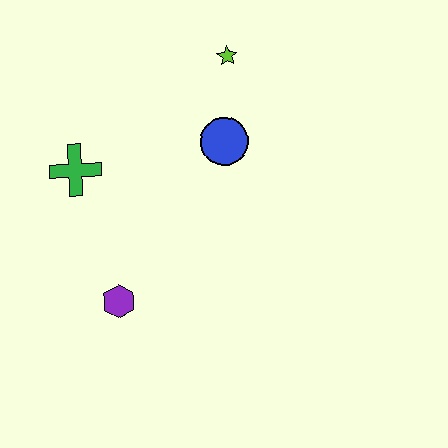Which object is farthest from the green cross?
The lime star is farthest from the green cross.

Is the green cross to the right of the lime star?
No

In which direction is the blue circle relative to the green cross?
The blue circle is to the right of the green cross.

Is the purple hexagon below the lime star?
Yes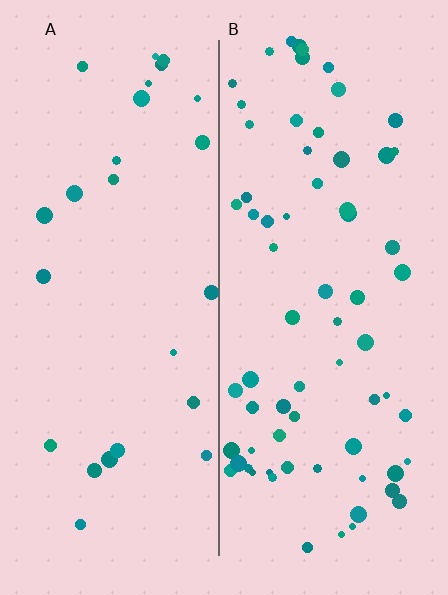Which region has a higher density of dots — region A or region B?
B (the right).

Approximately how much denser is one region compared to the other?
Approximately 2.7× — region B over region A.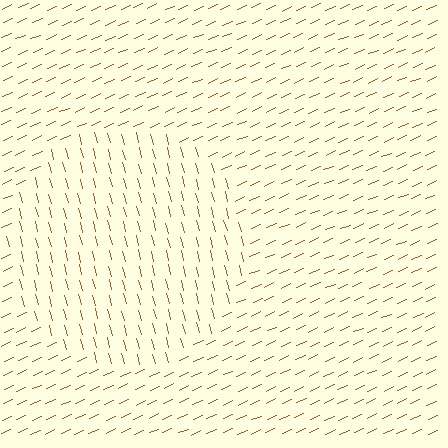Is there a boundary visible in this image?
Yes, there is a texture boundary formed by a change in line orientation.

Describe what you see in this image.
The image is filled with small brown line segments. A circle region in the image has lines oriented differently from the surrounding lines, creating a visible texture boundary.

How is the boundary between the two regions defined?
The boundary is defined purely by a change in line orientation (approximately 81 degrees difference). All lines are the same color and thickness.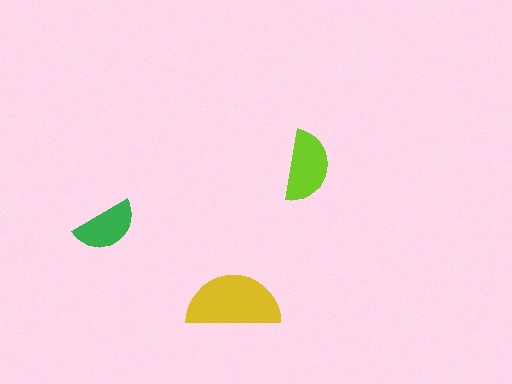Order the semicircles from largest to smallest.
the yellow one, the lime one, the green one.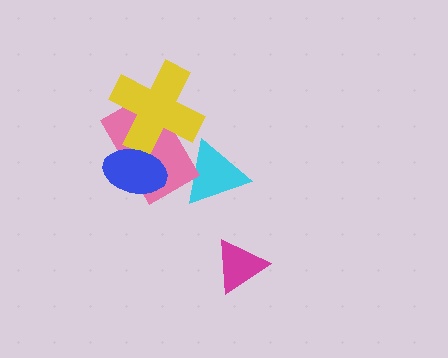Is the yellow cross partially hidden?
Yes, it is partially covered by another shape.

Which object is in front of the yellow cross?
The blue ellipse is in front of the yellow cross.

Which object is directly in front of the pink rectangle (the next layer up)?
The yellow cross is directly in front of the pink rectangle.